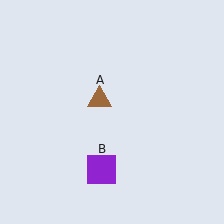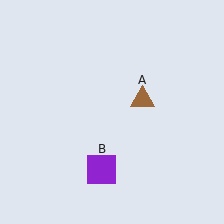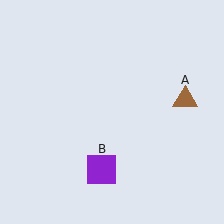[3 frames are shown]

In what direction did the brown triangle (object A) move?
The brown triangle (object A) moved right.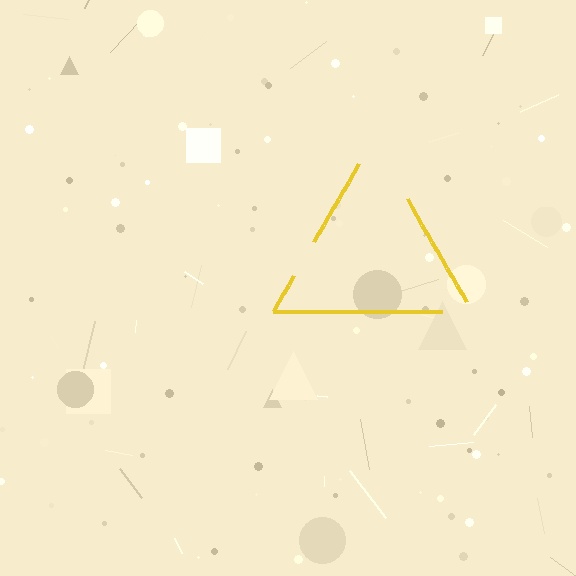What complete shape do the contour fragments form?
The contour fragments form a triangle.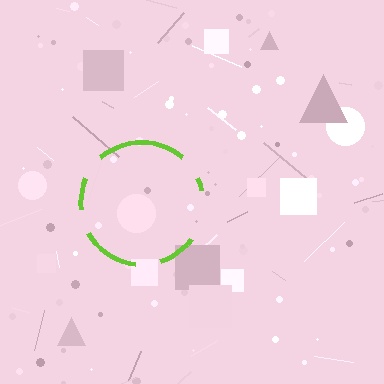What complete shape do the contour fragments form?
The contour fragments form a circle.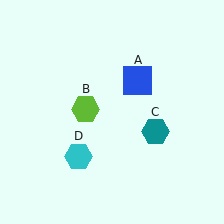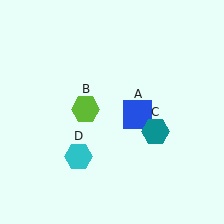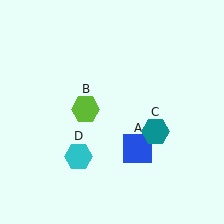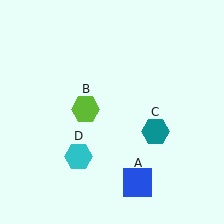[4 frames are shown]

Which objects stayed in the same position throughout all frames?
Lime hexagon (object B) and teal hexagon (object C) and cyan hexagon (object D) remained stationary.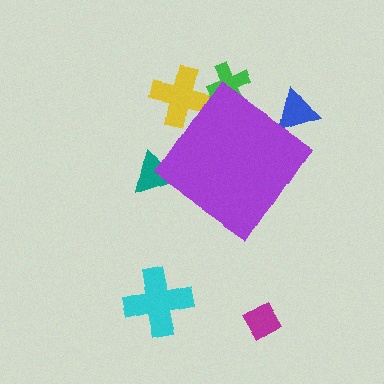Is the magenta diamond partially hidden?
No, the magenta diamond is fully visible.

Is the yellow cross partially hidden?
Yes, the yellow cross is partially hidden behind the purple diamond.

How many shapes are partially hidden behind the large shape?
4 shapes are partially hidden.